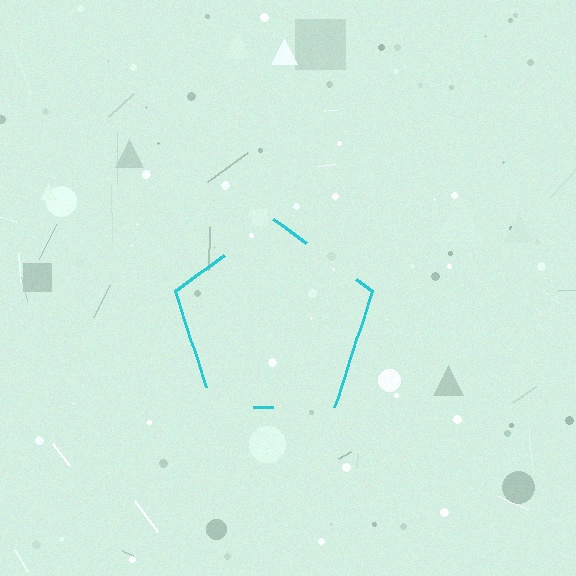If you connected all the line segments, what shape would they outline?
They would outline a pentagon.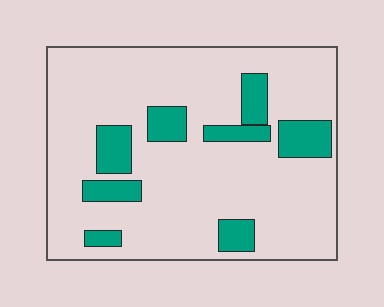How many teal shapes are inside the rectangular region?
8.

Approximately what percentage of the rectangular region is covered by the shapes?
Approximately 20%.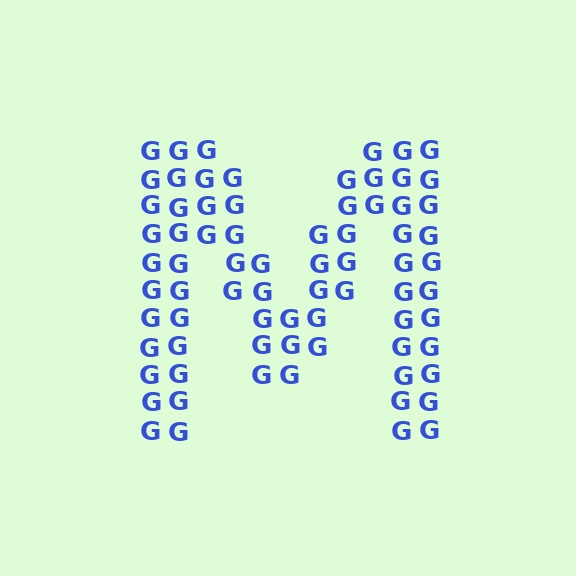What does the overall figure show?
The overall figure shows the letter M.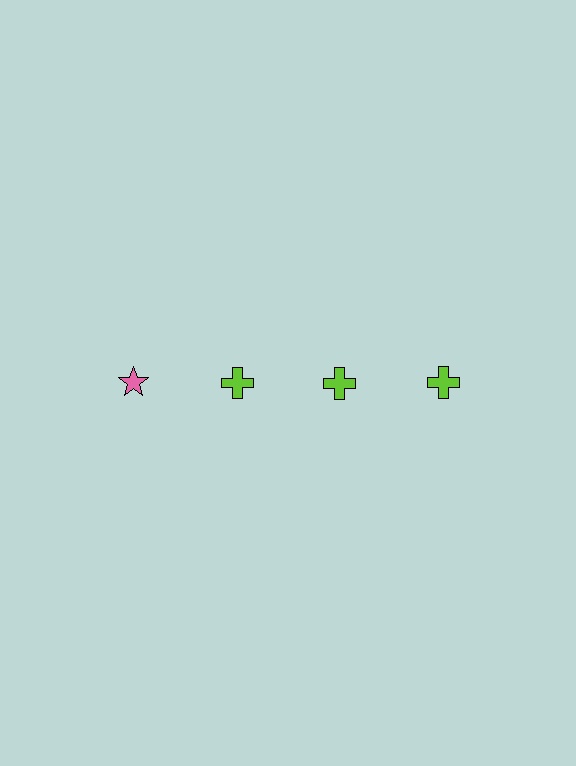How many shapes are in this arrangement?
There are 4 shapes arranged in a grid pattern.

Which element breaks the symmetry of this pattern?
The pink star in the top row, leftmost column breaks the symmetry. All other shapes are lime crosses.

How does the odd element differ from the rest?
It differs in both color (pink instead of lime) and shape (star instead of cross).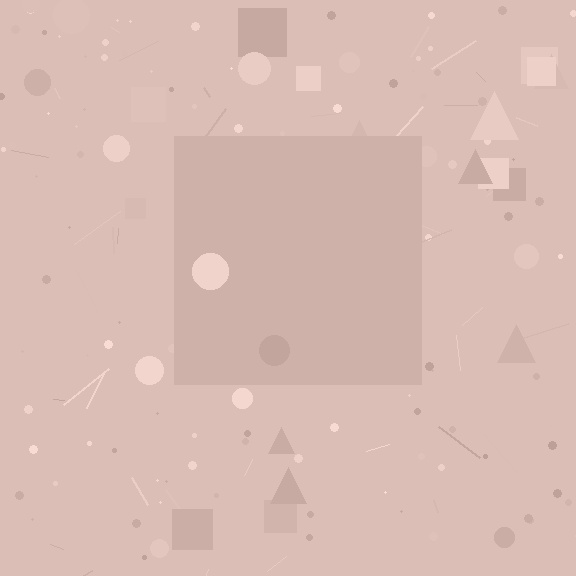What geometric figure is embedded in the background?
A square is embedded in the background.